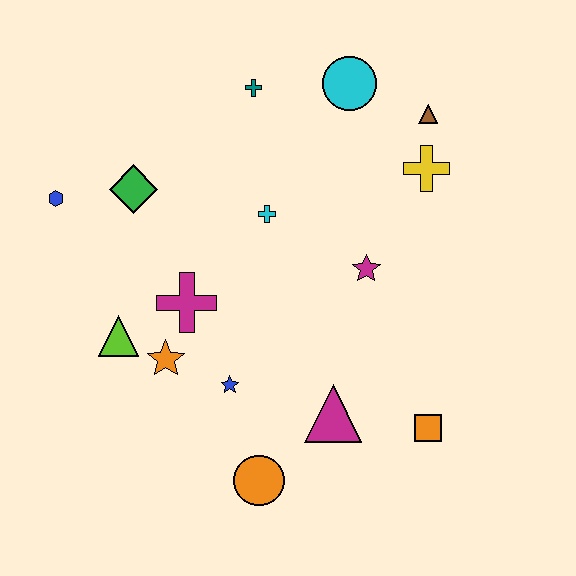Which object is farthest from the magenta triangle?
The blue hexagon is farthest from the magenta triangle.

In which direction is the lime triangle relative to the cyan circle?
The lime triangle is below the cyan circle.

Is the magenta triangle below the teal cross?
Yes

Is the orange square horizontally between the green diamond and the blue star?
No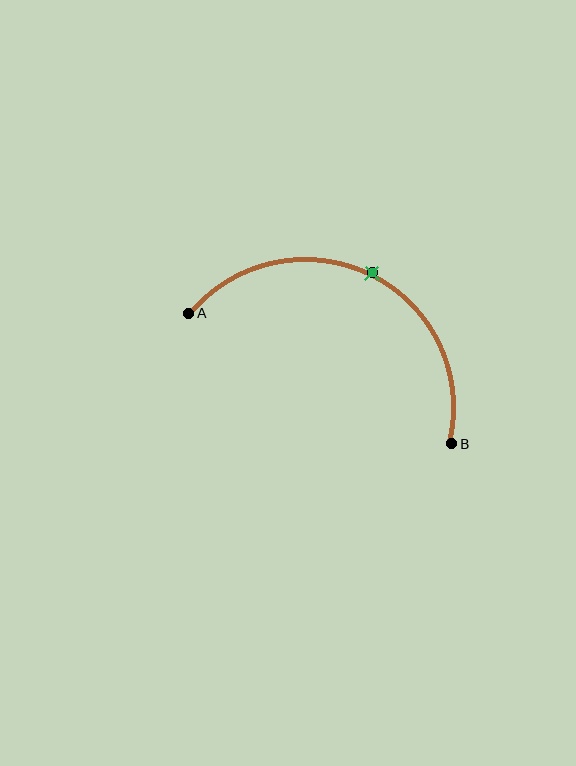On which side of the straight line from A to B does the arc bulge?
The arc bulges above the straight line connecting A and B.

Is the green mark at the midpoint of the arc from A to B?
Yes. The green mark lies on the arc at equal arc-length from both A and B — it is the arc midpoint.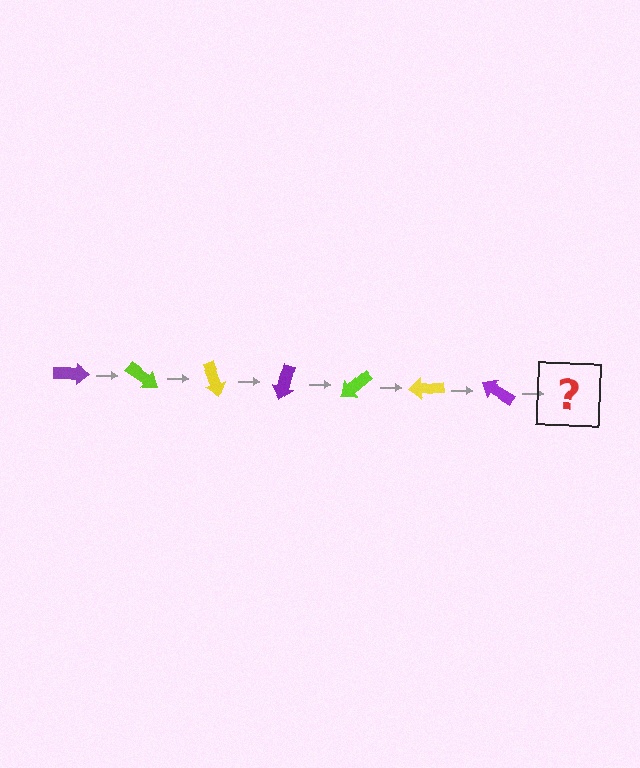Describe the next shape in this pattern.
It should be a lime arrow, rotated 245 degrees from the start.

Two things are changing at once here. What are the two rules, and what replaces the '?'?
The two rules are that it rotates 35 degrees each step and the color cycles through purple, lime, and yellow. The '?' should be a lime arrow, rotated 245 degrees from the start.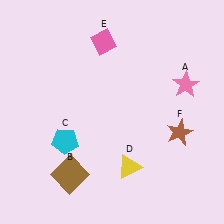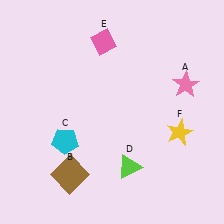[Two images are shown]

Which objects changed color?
D changed from yellow to lime. F changed from brown to yellow.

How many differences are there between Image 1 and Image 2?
There are 2 differences between the two images.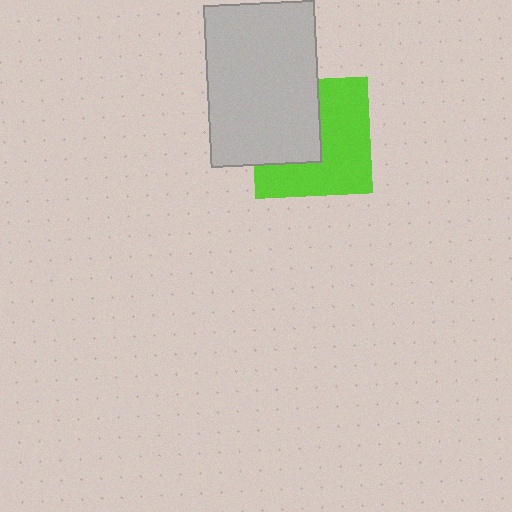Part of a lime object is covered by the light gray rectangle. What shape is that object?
It is a square.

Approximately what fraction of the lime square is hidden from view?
Roughly 42% of the lime square is hidden behind the light gray rectangle.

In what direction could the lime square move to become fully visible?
The lime square could move toward the lower-right. That would shift it out from behind the light gray rectangle entirely.